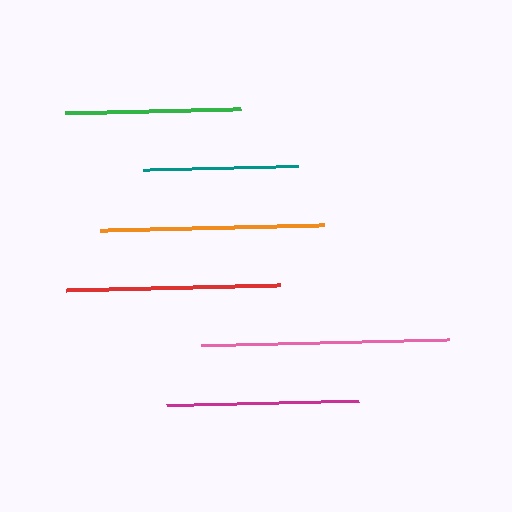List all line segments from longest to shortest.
From longest to shortest: pink, orange, red, magenta, green, teal.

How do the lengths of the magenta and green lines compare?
The magenta and green lines are approximately the same length.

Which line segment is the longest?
The pink line is the longest at approximately 248 pixels.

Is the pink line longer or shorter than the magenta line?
The pink line is longer than the magenta line.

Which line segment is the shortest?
The teal line is the shortest at approximately 155 pixels.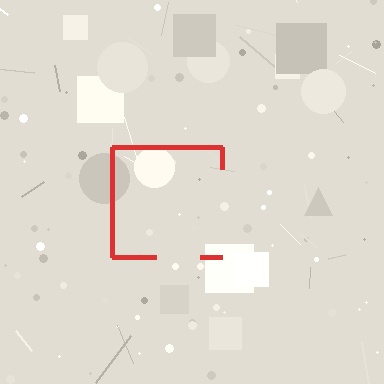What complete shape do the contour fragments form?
The contour fragments form a square.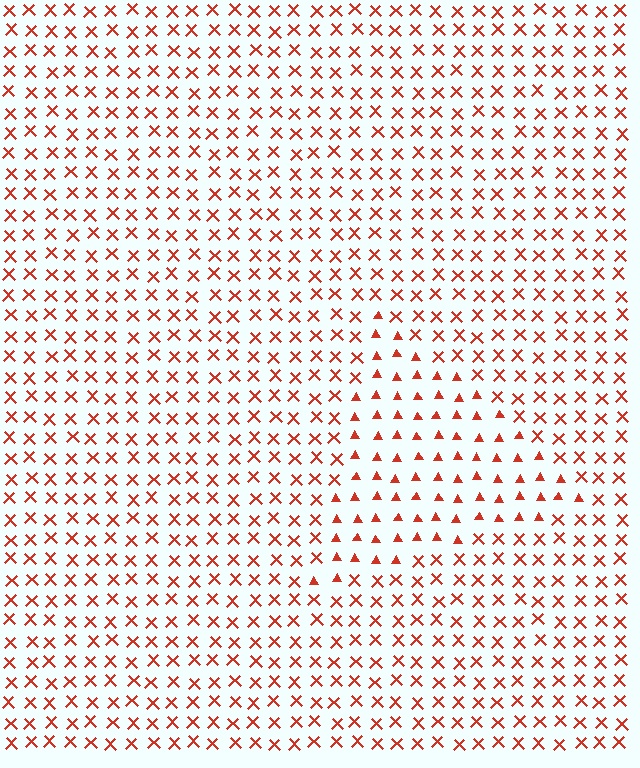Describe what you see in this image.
The image is filled with small red elements arranged in a uniform grid. A triangle-shaped region contains triangles, while the surrounding area contains X marks. The boundary is defined purely by the change in element shape.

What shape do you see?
I see a triangle.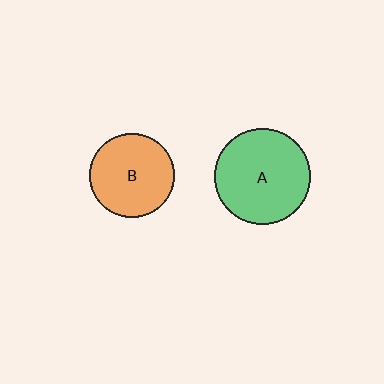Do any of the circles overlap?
No, none of the circles overlap.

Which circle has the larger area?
Circle A (green).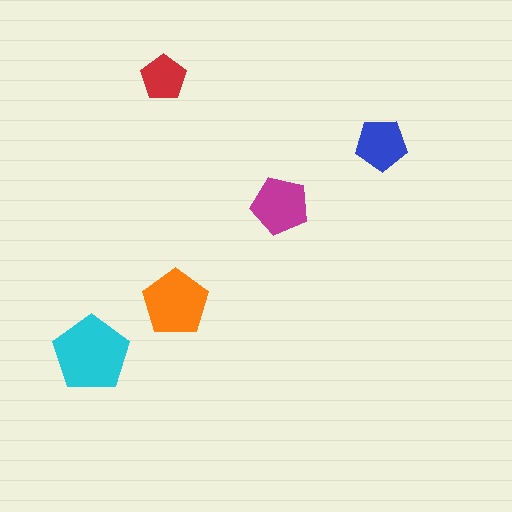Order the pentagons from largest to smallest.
the cyan one, the orange one, the magenta one, the blue one, the red one.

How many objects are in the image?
There are 5 objects in the image.